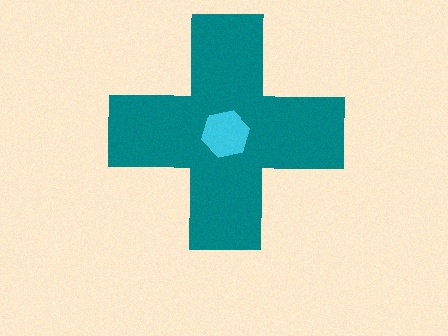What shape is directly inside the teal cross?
The cyan hexagon.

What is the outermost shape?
The teal cross.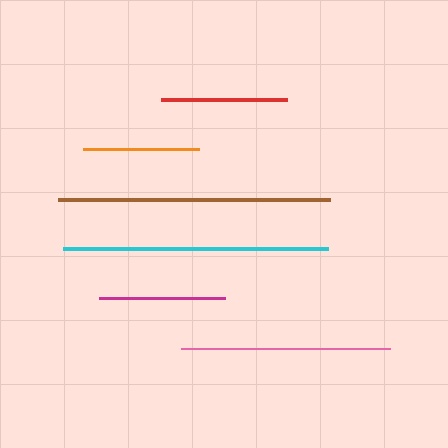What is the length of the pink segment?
The pink segment is approximately 208 pixels long.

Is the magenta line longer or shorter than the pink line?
The pink line is longer than the magenta line.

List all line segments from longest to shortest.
From longest to shortest: brown, cyan, pink, magenta, red, orange.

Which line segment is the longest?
The brown line is the longest at approximately 272 pixels.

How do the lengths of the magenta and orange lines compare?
The magenta and orange lines are approximately the same length.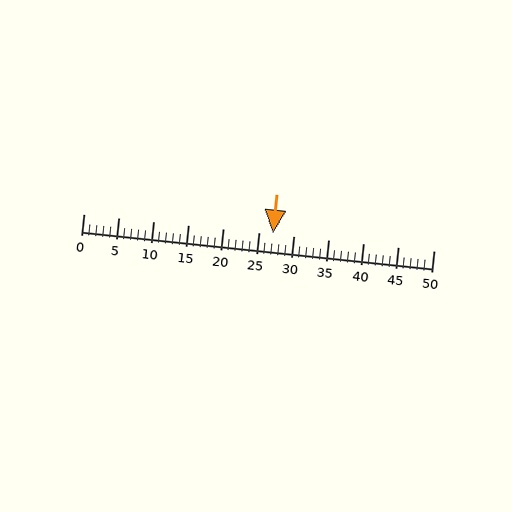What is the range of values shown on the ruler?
The ruler shows values from 0 to 50.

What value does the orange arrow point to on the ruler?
The orange arrow points to approximately 27.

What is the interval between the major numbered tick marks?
The major tick marks are spaced 5 units apart.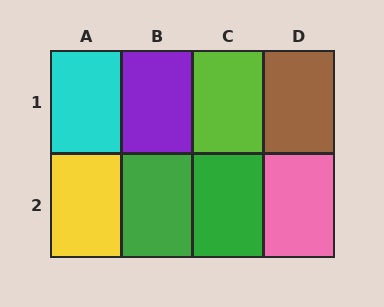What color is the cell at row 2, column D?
Pink.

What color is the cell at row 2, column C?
Green.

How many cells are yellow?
1 cell is yellow.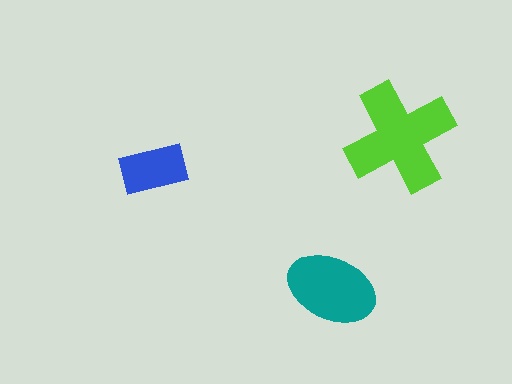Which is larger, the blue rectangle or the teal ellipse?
The teal ellipse.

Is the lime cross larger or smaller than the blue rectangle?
Larger.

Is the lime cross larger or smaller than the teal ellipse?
Larger.